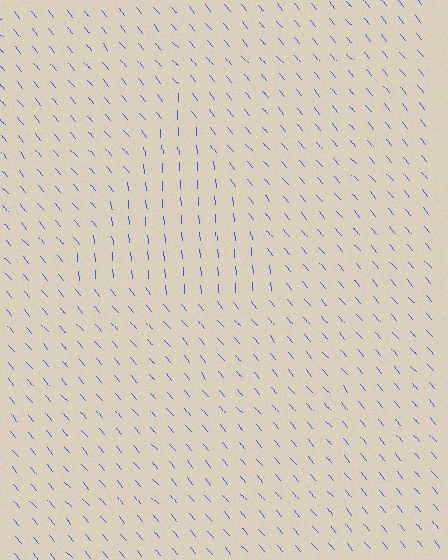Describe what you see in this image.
The image is filled with small blue line segments. A triangle region in the image has lines oriented differently from the surrounding lines, creating a visible texture boundary.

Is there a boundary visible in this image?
Yes, there is a texture boundary formed by a change in line orientation.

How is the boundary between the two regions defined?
The boundary is defined purely by a change in line orientation (approximately 36 degrees difference). All lines are the same color and thickness.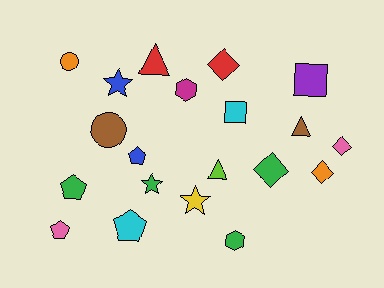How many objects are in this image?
There are 20 objects.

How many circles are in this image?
There are 2 circles.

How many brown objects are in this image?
There are 2 brown objects.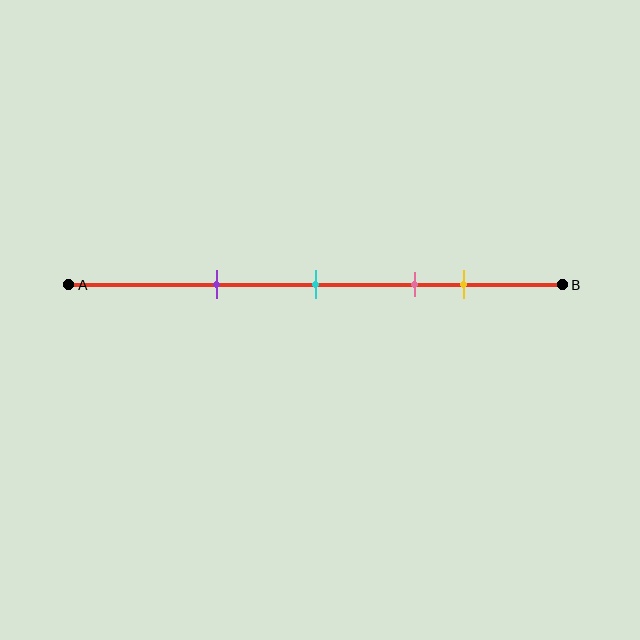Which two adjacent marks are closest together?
The pink and yellow marks are the closest adjacent pair.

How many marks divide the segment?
There are 4 marks dividing the segment.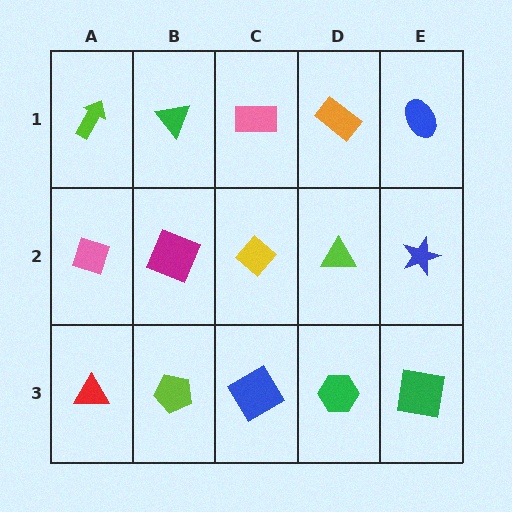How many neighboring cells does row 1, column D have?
3.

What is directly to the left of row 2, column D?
A yellow diamond.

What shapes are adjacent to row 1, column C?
A yellow diamond (row 2, column C), a green triangle (row 1, column B), an orange rectangle (row 1, column D).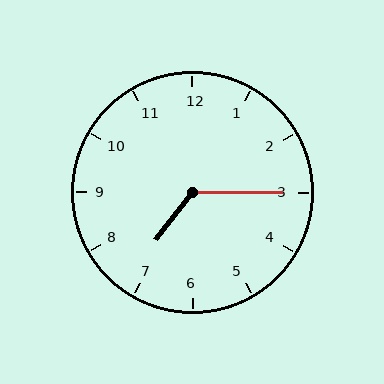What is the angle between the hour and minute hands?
Approximately 128 degrees.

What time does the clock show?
7:15.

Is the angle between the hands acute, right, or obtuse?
It is obtuse.